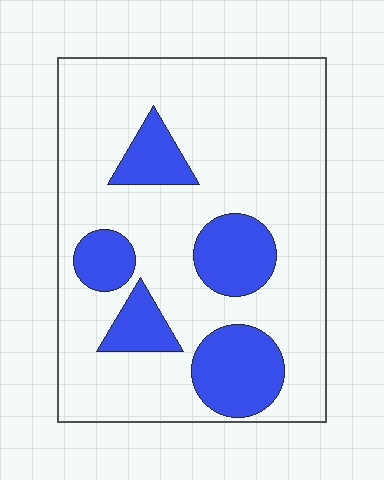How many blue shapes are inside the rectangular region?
5.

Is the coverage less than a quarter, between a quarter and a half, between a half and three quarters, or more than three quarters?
Less than a quarter.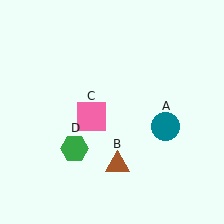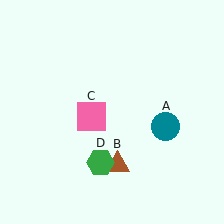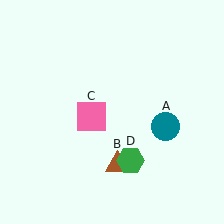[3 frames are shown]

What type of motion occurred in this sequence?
The green hexagon (object D) rotated counterclockwise around the center of the scene.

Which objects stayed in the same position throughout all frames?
Teal circle (object A) and brown triangle (object B) and pink square (object C) remained stationary.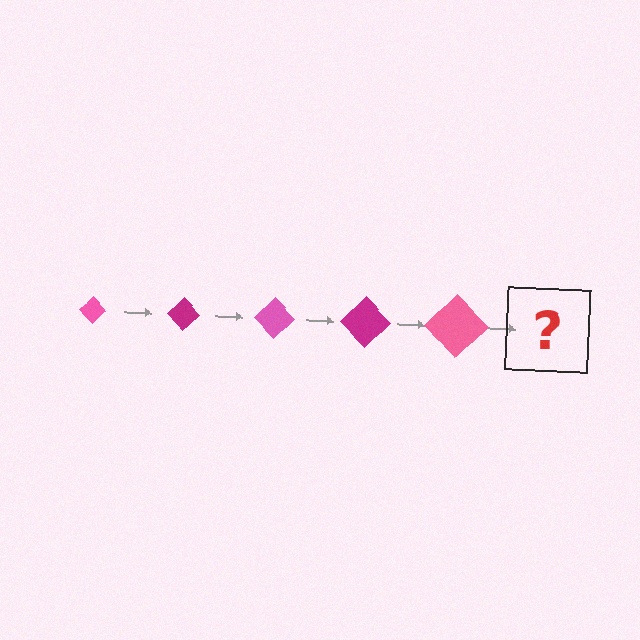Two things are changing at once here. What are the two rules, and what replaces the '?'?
The two rules are that the diamond grows larger each step and the color cycles through pink and magenta. The '?' should be a magenta diamond, larger than the previous one.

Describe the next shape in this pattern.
It should be a magenta diamond, larger than the previous one.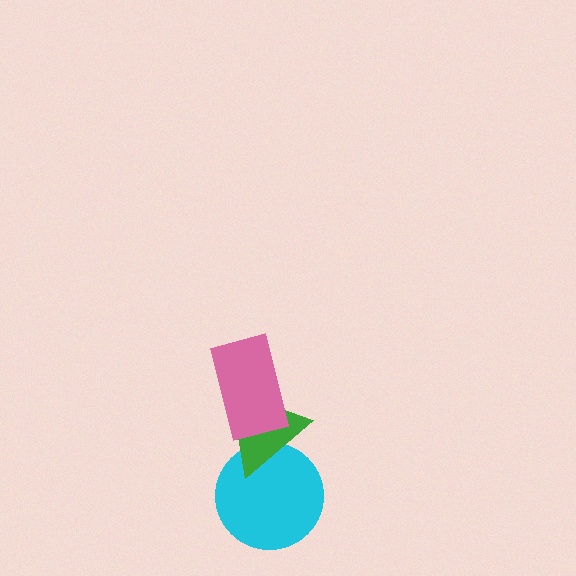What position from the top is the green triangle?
The green triangle is 2nd from the top.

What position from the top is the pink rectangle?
The pink rectangle is 1st from the top.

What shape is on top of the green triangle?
The pink rectangle is on top of the green triangle.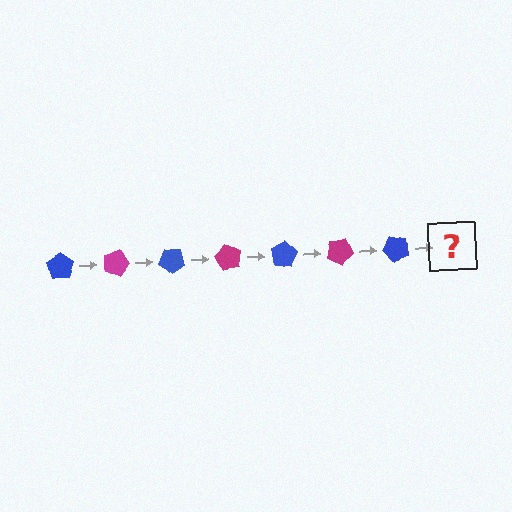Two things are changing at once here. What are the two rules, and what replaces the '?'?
The two rules are that it rotates 20 degrees each step and the color cycles through blue and magenta. The '?' should be a magenta pentagon, rotated 140 degrees from the start.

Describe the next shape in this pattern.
It should be a magenta pentagon, rotated 140 degrees from the start.